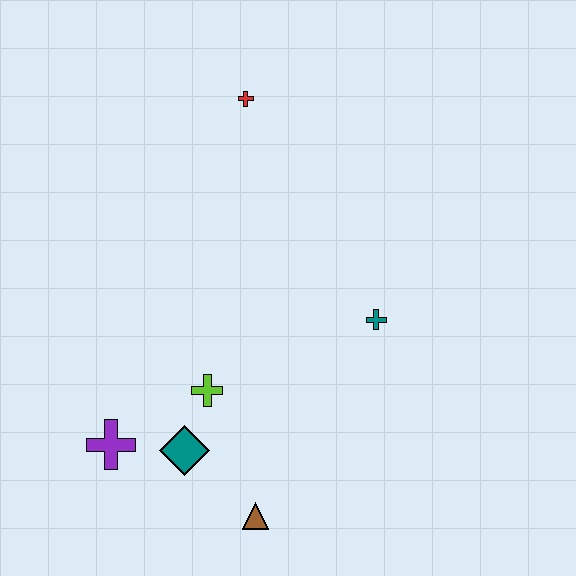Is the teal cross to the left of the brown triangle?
No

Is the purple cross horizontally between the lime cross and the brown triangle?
No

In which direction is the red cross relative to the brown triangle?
The red cross is above the brown triangle.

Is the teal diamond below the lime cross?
Yes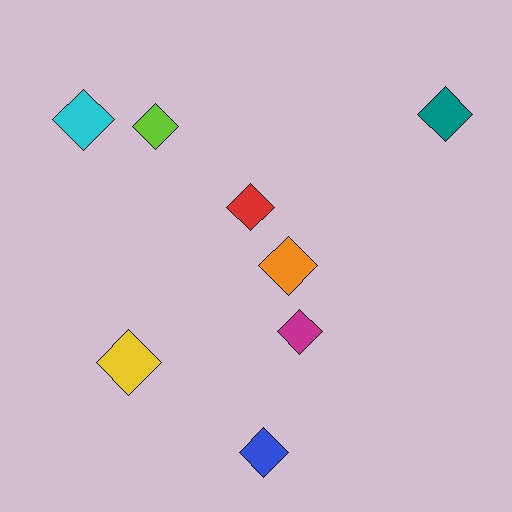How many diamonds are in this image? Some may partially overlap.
There are 8 diamonds.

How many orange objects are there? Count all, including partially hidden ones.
There is 1 orange object.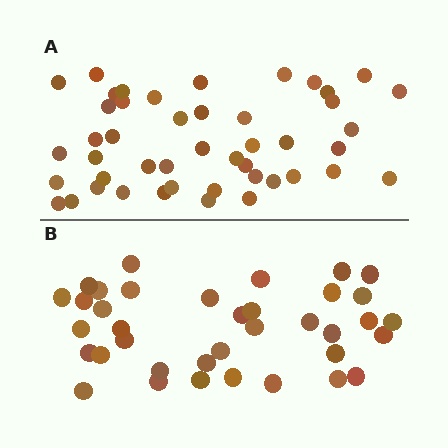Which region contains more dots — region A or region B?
Region A (the top region) has more dots.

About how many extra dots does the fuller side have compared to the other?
Region A has roughly 8 or so more dots than region B.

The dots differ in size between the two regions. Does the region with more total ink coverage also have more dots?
No. Region B has more total ink coverage because its dots are larger, but region A actually contains more individual dots. Total area can be misleading — the number of items is what matters here.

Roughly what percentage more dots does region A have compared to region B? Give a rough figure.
About 25% more.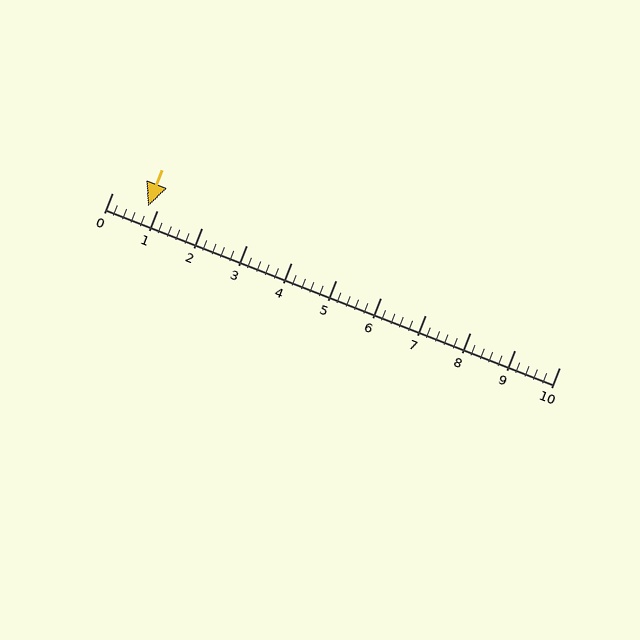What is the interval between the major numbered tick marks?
The major tick marks are spaced 1 units apart.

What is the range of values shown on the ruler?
The ruler shows values from 0 to 10.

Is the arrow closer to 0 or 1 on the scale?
The arrow is closer to 1.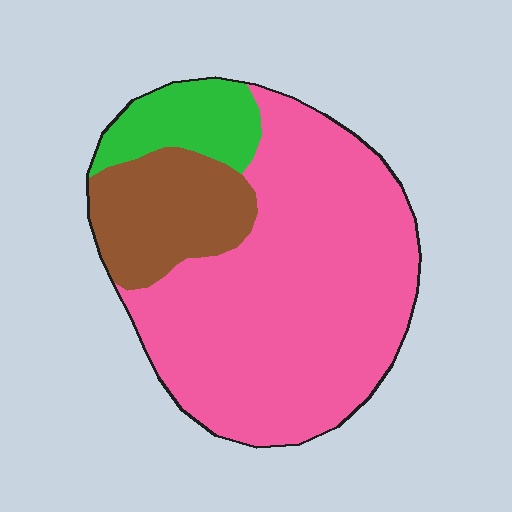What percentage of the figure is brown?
Brown takes up about one fifth (1/5) of the figure.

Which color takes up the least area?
Green, at roughly 10%.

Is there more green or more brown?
Brown.